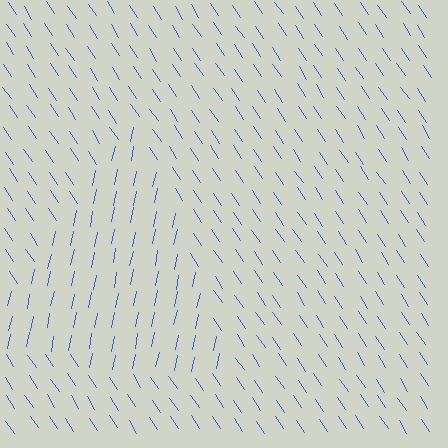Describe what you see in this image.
The image is filled with small blue line segments. A triangle region in the image has lines oriented differently from the surrounding lines, creating a visible texture boundary.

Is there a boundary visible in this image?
Yes, there is a texture boundary formed by a change in line orientation.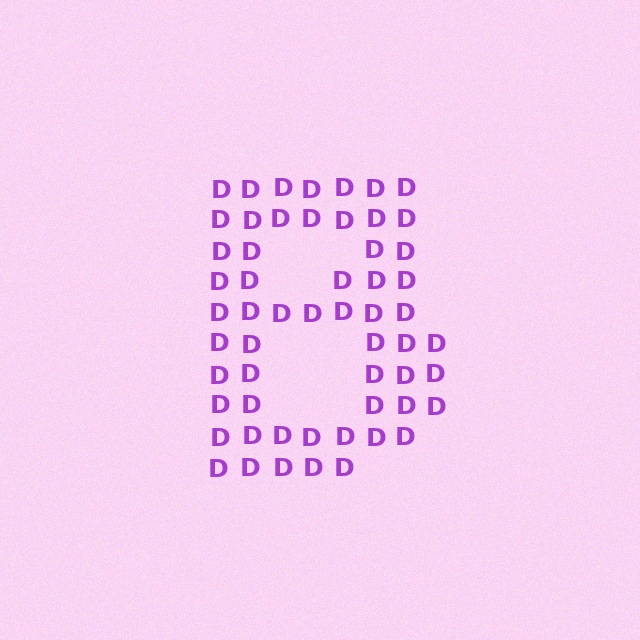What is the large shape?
The large shape is the letter B.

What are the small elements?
The small elements are letter D's.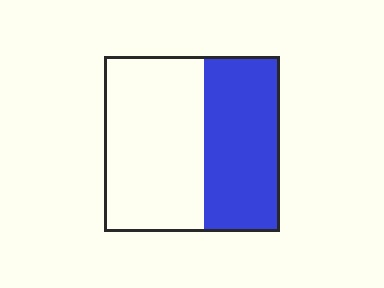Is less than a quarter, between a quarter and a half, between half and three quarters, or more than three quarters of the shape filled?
Between a quarter and a half.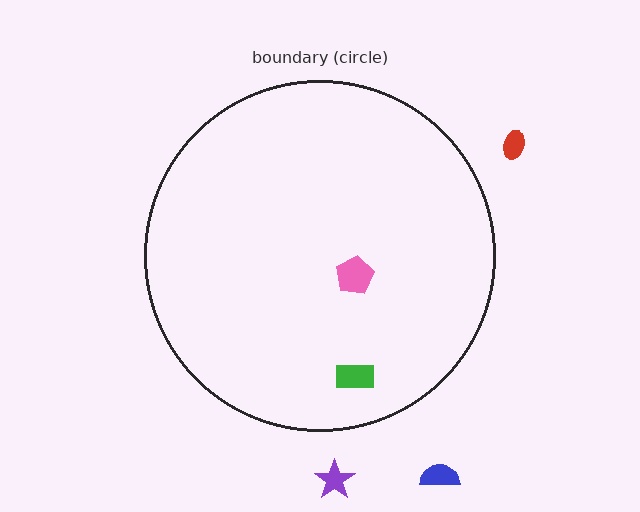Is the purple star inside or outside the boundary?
Outside.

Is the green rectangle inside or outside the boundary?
Inside.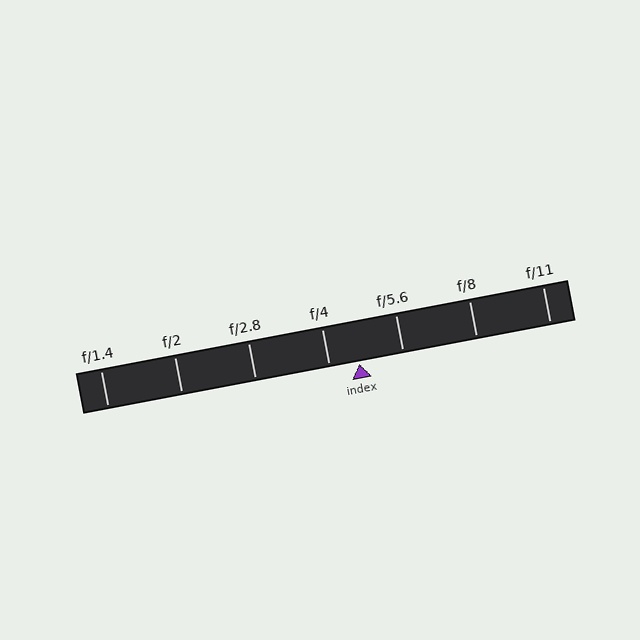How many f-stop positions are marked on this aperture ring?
There are 7 f-stop positions marked.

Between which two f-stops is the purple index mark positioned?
The index mark is between f/4 and f/5.6.